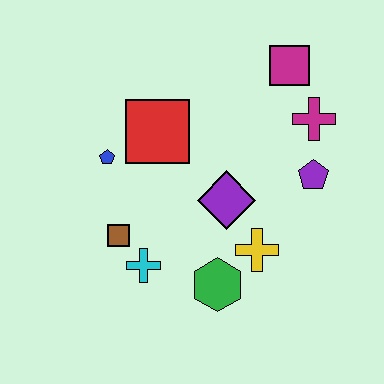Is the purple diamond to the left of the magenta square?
Yes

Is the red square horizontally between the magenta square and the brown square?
Yes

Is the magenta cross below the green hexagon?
No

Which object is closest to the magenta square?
The magenta cross is closest to the magenta square.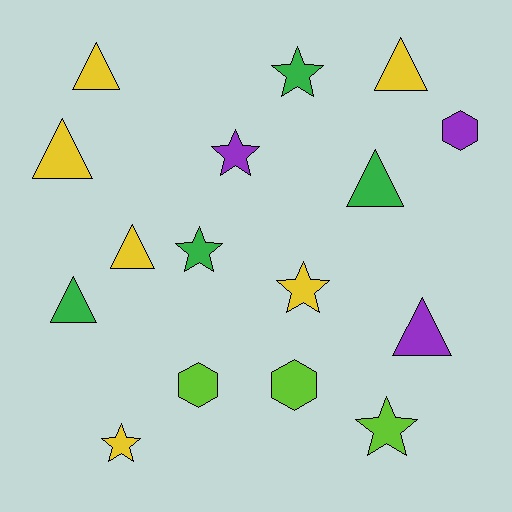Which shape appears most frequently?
Triangle, with 7 objects.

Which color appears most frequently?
Yellow, with 6 objects.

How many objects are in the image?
There are 16 objects.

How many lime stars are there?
There is 1 lime star.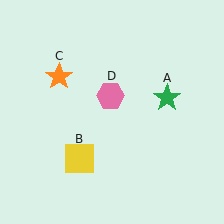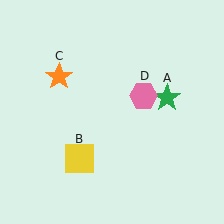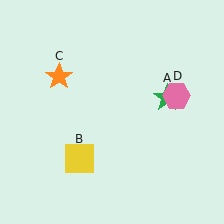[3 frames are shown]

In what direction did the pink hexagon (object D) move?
The pink hexagon (object D) moved right.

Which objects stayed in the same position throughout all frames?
Green star (object A) and yellow square (object B) and orange star (object C) remained stationary.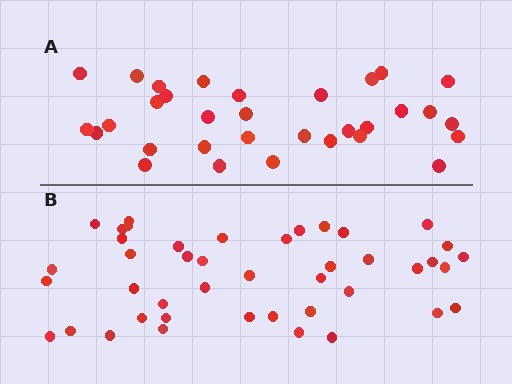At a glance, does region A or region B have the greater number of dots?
Region B (the bottom region) has more dots.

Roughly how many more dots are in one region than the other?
Region B has roughly 12 or so more dots than region A.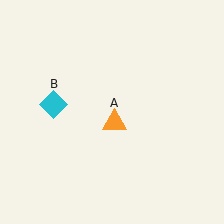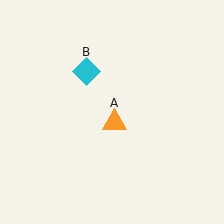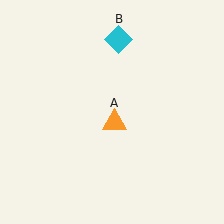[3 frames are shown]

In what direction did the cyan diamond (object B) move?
The cyan diamond (object B) moved up and to the right.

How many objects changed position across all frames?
1 object changed position: cyan diamond (object B).